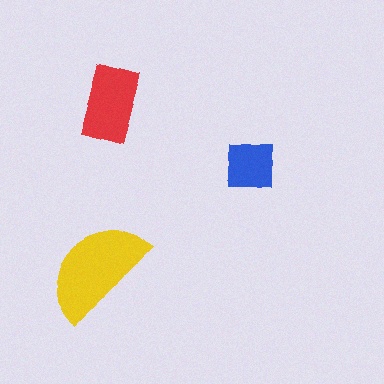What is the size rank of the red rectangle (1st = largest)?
2nd.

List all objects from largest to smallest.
The yellow semicircle, the red rectangle, the blue square.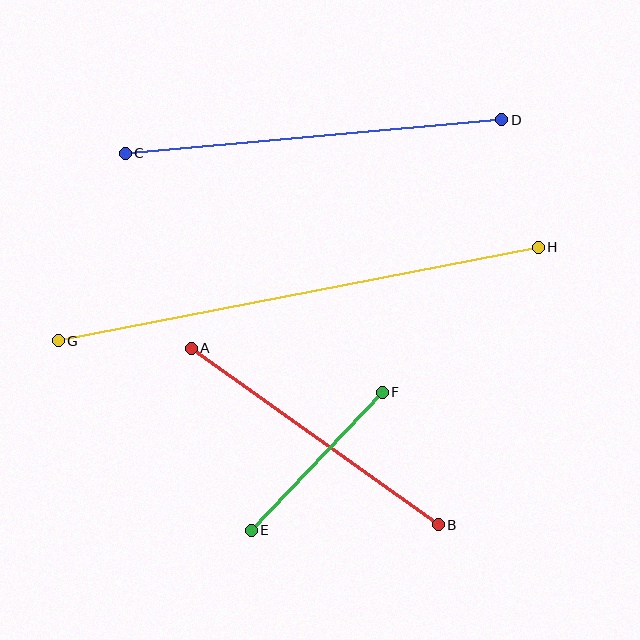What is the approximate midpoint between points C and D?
The midpoint is at approximately (313, 136) pixels.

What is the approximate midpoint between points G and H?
The midpoint is at approximately (298, 294) pixels.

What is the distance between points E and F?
The distance is approximately 190 pixels.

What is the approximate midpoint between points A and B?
The midpoint is at approximately (315, 436) pixels.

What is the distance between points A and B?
The distance is approximately 304 pixels.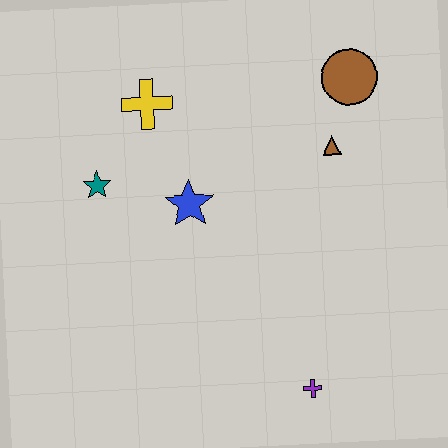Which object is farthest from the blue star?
The purple cross is farthest from the blue star.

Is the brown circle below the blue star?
No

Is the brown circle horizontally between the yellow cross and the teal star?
No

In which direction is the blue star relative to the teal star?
The blue star is to the right of the teal star.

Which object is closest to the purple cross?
The blue star is closest to the purple cross.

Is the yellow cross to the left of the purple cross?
Yes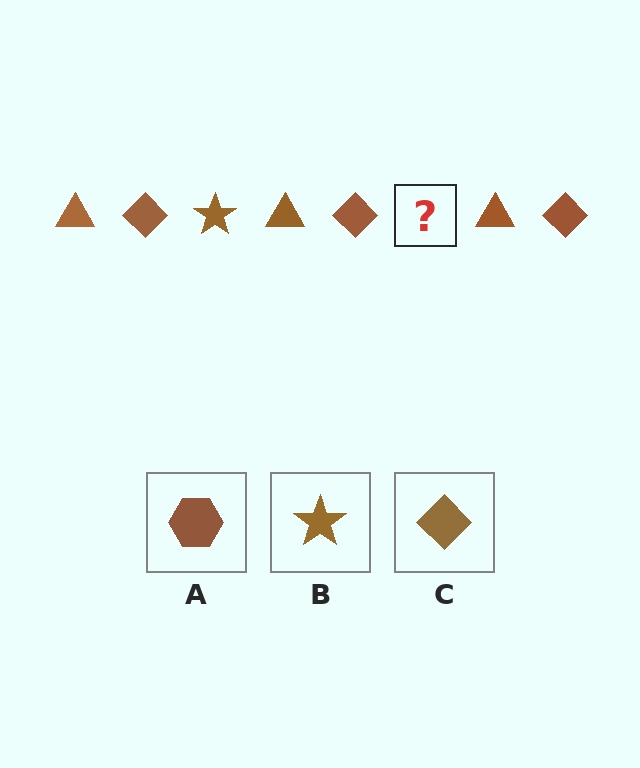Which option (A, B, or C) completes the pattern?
B.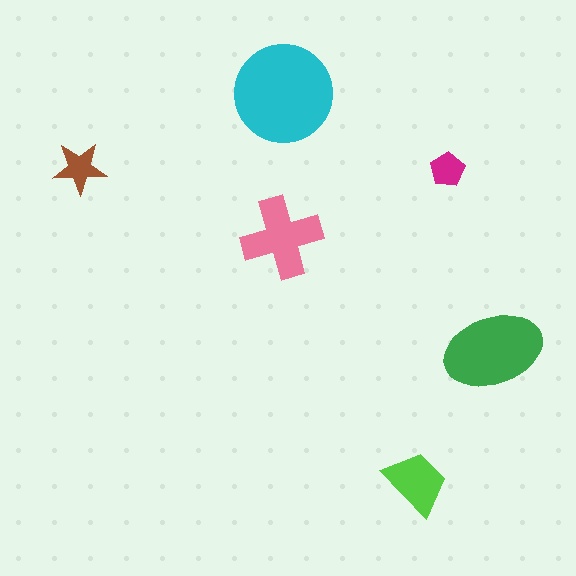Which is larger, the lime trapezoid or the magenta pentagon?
The lime trapezoid.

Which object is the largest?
The cyan circle.